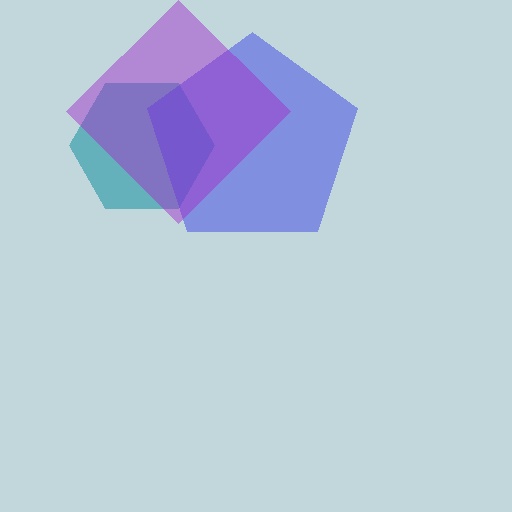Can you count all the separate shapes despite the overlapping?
Yes, there are 3 separate shapes.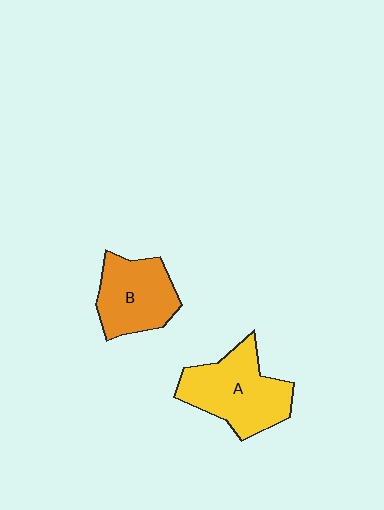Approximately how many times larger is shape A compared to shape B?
Approximately 1.2 times.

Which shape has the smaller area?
Shape B (orange).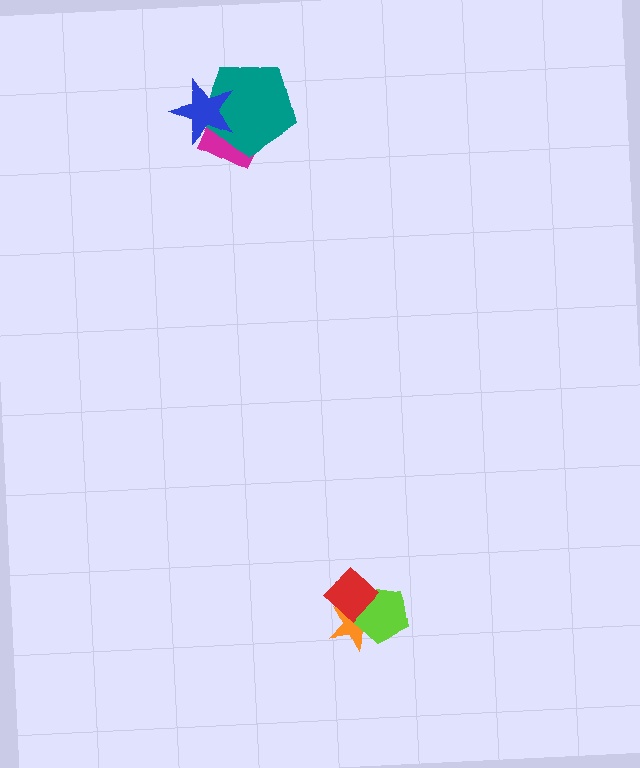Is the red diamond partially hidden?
No, no other shape covers it.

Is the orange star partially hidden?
Yes, it is partially covered by another shape.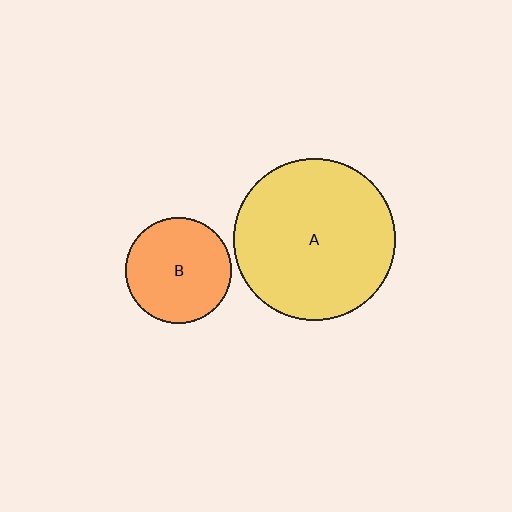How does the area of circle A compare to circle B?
Approximately 2.3 times.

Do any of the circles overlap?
No, none of the circles overlap.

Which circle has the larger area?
Circle A (yellow).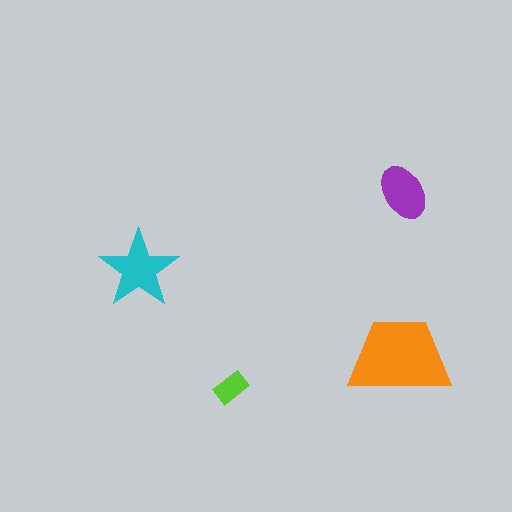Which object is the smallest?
The lime rectangle.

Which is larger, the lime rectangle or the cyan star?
The cyan star.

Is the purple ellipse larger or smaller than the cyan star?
Smaller.